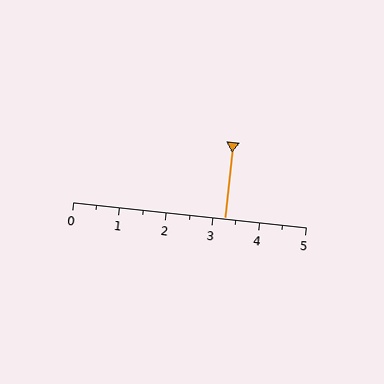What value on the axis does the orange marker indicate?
The marker indicates approximately 3.2.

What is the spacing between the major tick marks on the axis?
The major ticks are spaced 1 apart.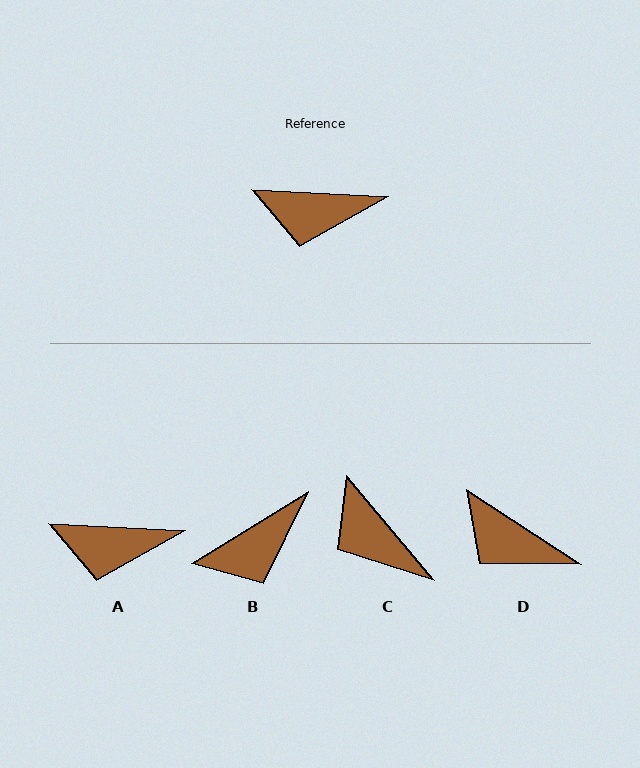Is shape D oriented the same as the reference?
No, it is off by about 30 degrees.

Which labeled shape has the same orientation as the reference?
A.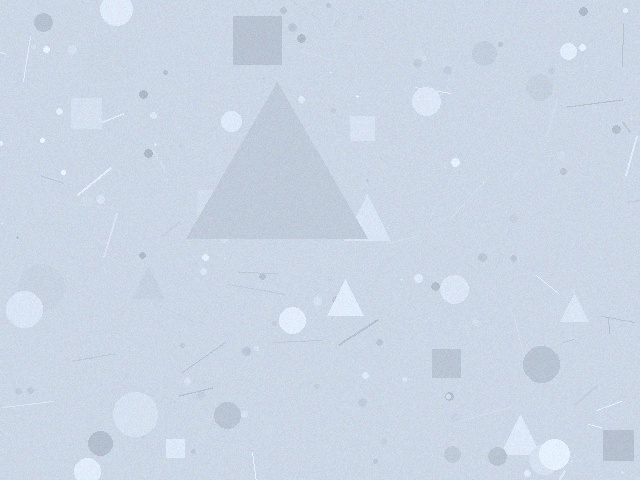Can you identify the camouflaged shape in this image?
The camouflaged shape is a triangle.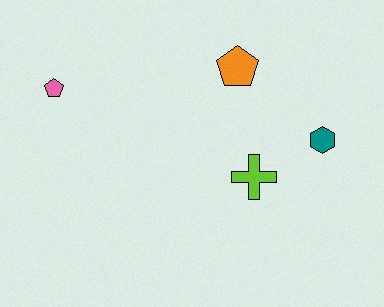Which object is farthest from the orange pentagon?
The pink pentagon is farthest from the orange pentagon.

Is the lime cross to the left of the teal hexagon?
Yes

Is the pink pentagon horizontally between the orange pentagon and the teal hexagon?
No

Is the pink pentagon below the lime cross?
No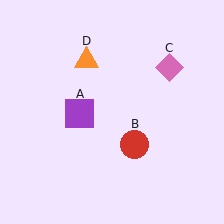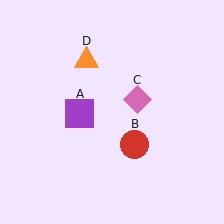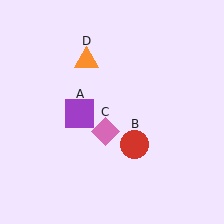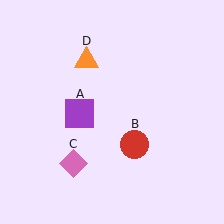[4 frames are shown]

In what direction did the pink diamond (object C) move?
The pink diamond (object C) moved down and to the left.